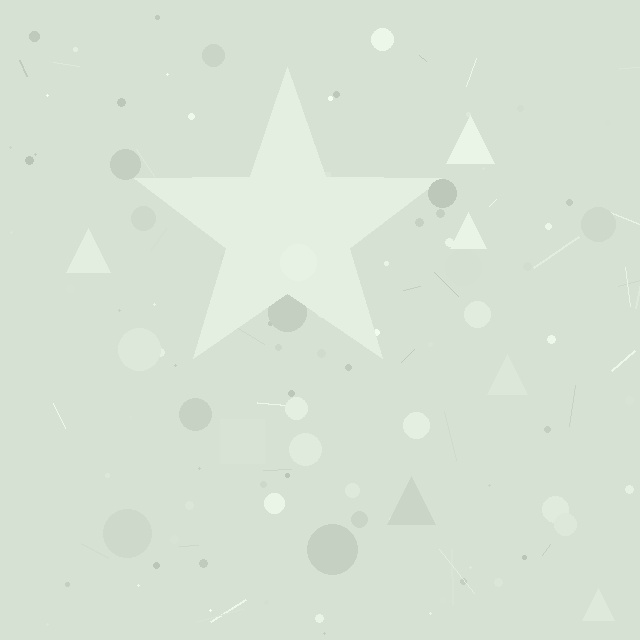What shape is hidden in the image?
A star is hidden in the image.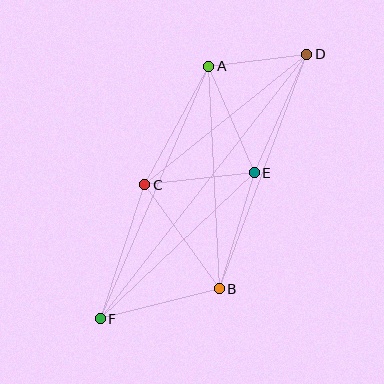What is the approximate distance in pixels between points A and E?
The distance between A and E is approximately 116 pixels.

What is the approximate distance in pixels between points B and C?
The distance between B and C is approximately 128 pixels.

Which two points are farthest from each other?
Points D and F are farthest from each other.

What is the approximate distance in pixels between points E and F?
The distance between E and F is approximately 212 pixels.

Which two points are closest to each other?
Points A and D are closest to each other.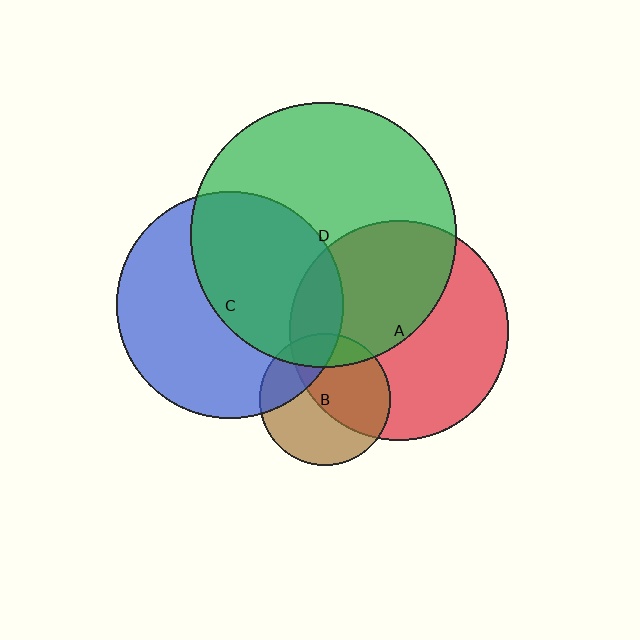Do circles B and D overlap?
Yes.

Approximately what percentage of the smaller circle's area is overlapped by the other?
Approximately 15%.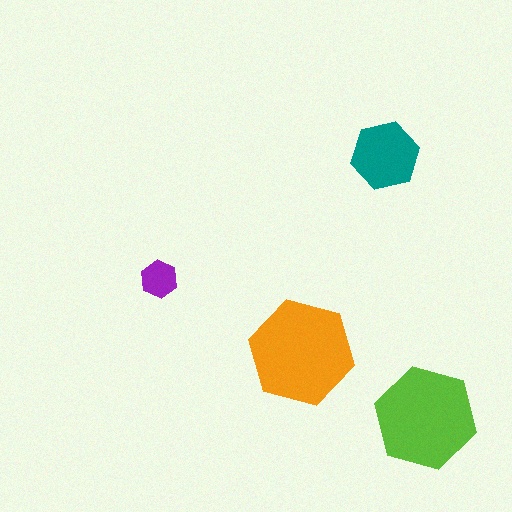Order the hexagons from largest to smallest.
the orange one, the lime one, the teal one, the purple one.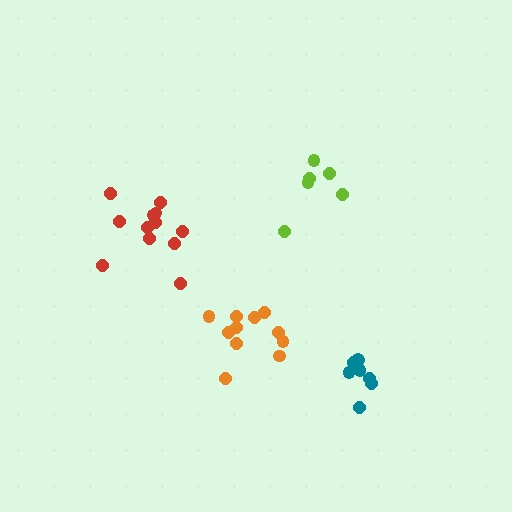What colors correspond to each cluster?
The clusters are colored: teal, red, orange, lime.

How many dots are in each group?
Group 1: 8 dots, Group 2: 12 dots, Group 3: 11 dots, Group 4: 6 dots (37 total).